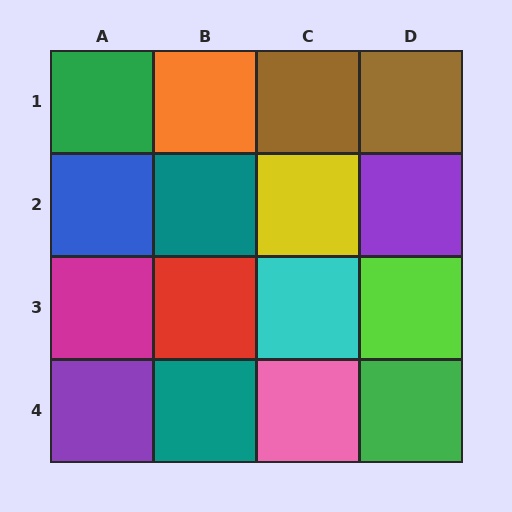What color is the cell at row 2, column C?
Yellow.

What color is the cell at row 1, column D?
Brown.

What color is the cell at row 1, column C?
Brown.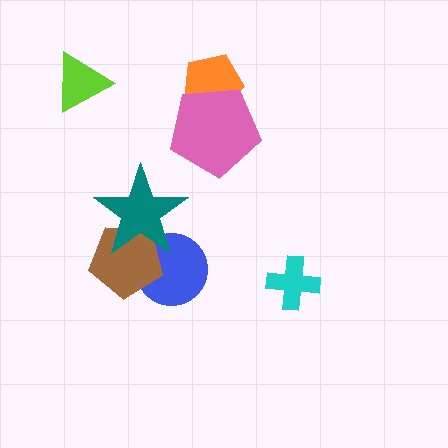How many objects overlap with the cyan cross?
0 objects overlap with the cyan cross.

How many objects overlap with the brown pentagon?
2 objects overlap with the brown pentagon.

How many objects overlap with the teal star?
2 objects overlap with the teal star.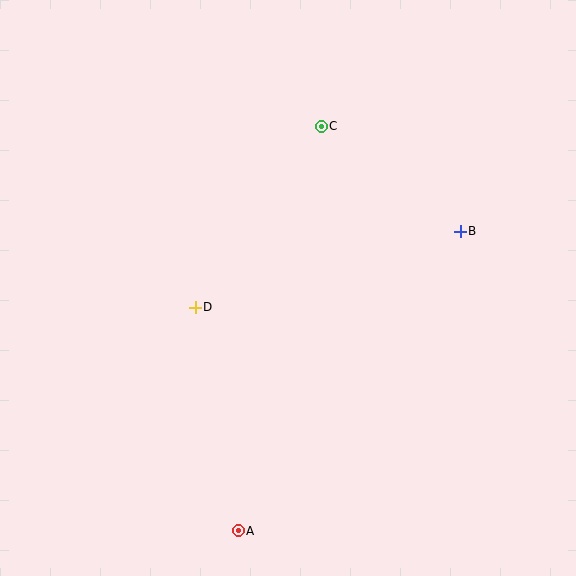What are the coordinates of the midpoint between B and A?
The midpoint between B and A is at (349, 381).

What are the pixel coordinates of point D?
Point D is at (195, 308).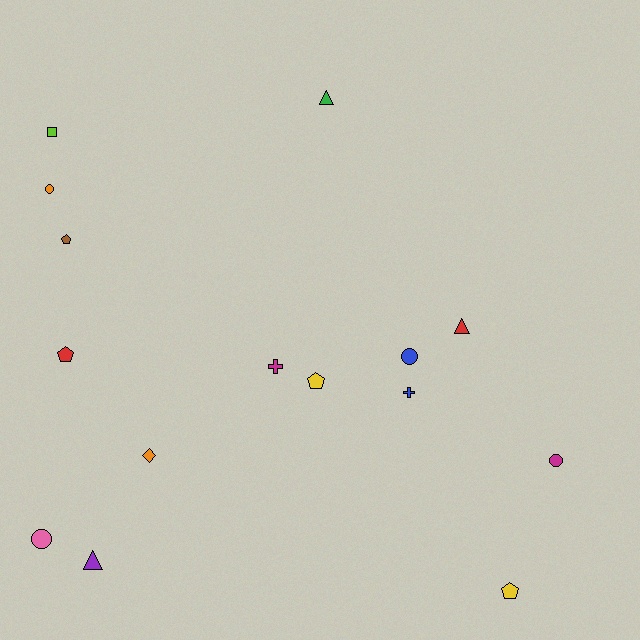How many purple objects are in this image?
There is 1 purple object.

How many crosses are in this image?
There are 2 crosses.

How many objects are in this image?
There are 15 objects.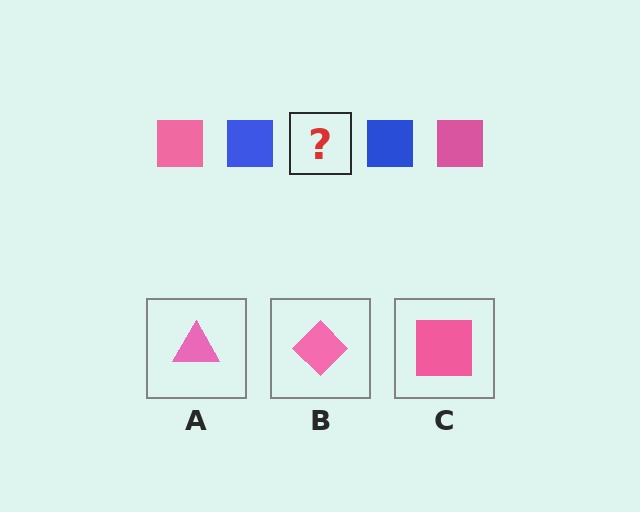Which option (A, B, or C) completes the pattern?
C.